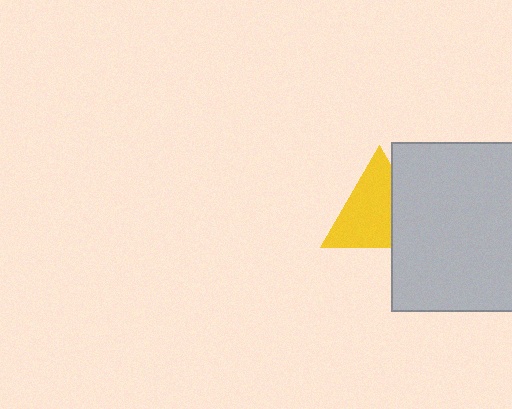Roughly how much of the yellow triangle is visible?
Most of it is visible (roughly 68%).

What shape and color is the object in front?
The object in front is a light gray square.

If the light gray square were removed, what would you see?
You would see the complete yellow triangle.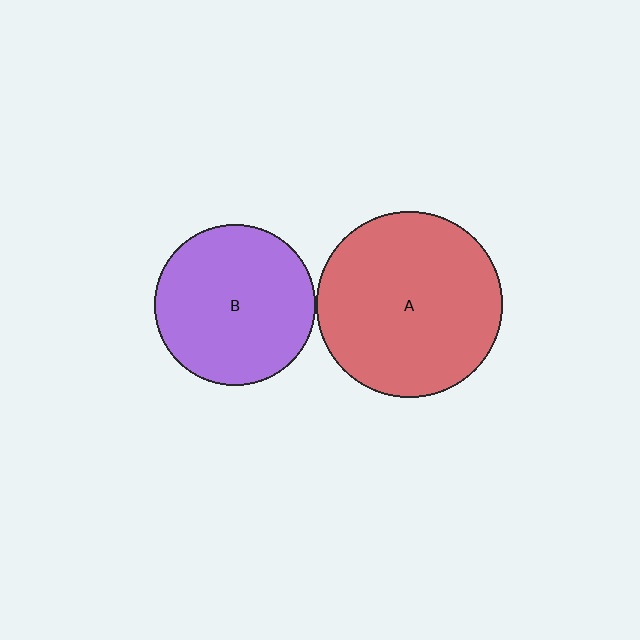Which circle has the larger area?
Circle A (red).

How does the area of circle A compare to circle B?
Approximately 1.3 times.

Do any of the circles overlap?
No, none of the circles overlap.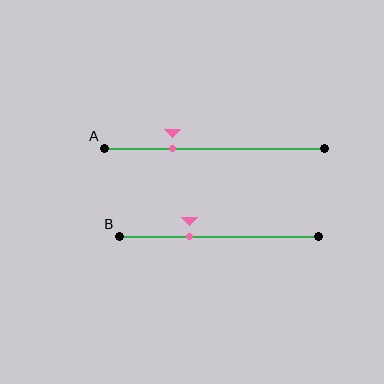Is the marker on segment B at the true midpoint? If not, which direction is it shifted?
No, the marker on segment B is shifted to the left by about 14% of the segment length.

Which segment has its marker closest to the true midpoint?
Segment B has its marker closest to the true midpoint.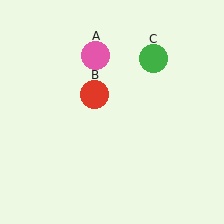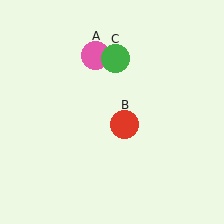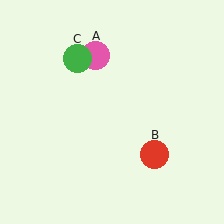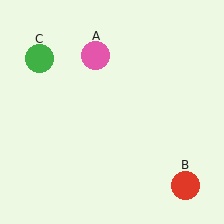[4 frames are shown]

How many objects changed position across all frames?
2 objects changed position: red circle (object B), green circle (object C).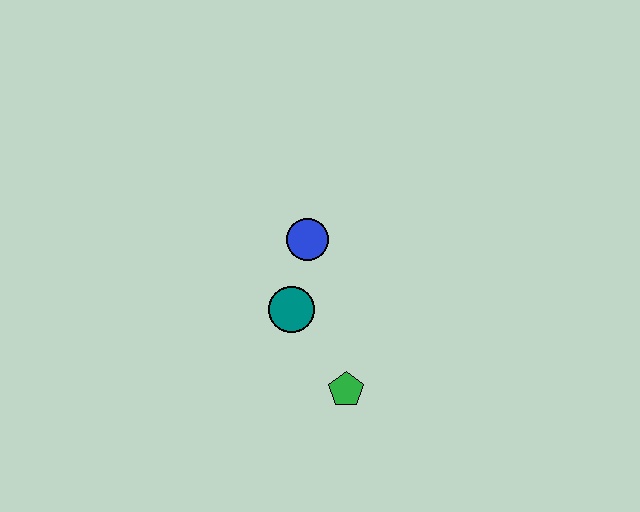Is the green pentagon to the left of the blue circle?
No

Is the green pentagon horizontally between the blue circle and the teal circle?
No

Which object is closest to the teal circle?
The blue circle is closest to the teal circle.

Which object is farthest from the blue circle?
The green pentagon is farthest from the blue circle.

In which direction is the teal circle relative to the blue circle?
The teal circle is below the blue circle.